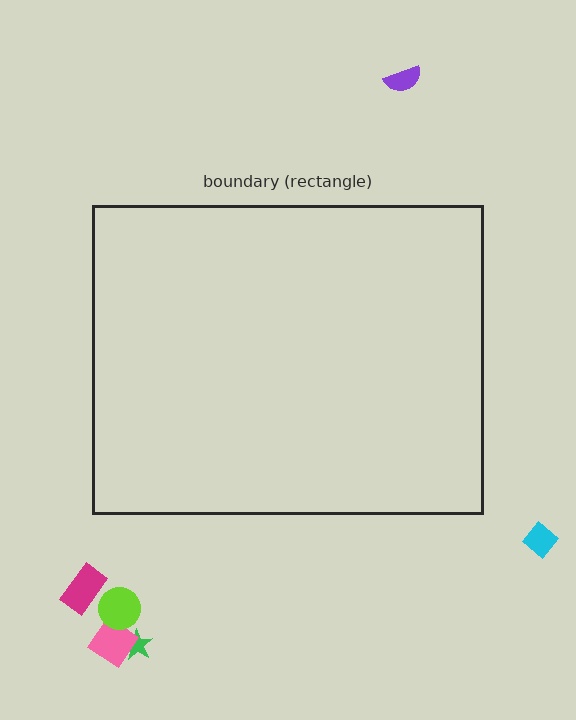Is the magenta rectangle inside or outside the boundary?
Outside.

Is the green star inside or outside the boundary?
Outside.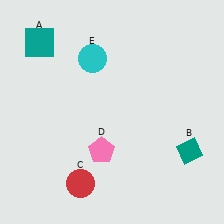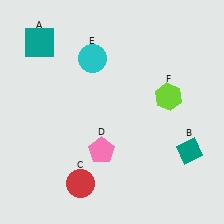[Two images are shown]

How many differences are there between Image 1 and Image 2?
There is 1 difference between the two images.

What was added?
A lime hexagon (F) was added in Image 2.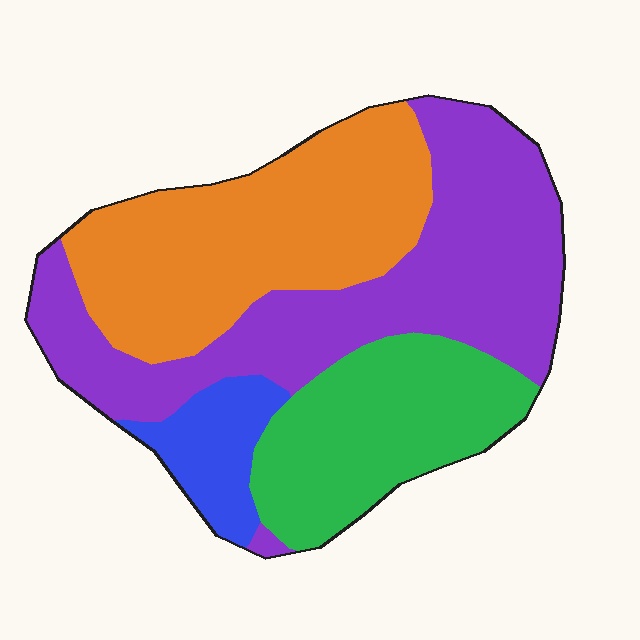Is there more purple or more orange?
Purple.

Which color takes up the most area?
Purple, at roughly 40%.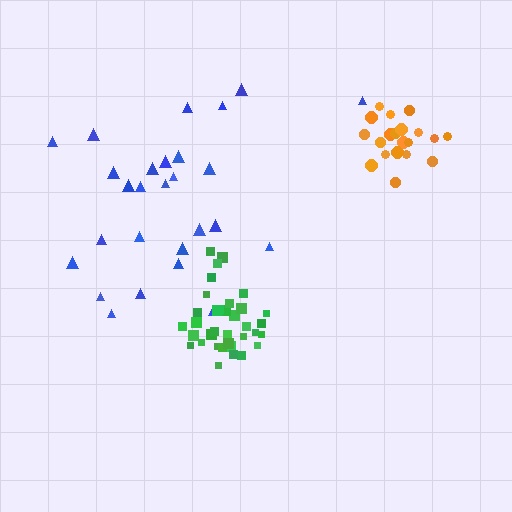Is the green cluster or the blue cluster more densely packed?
Green.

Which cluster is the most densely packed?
Green.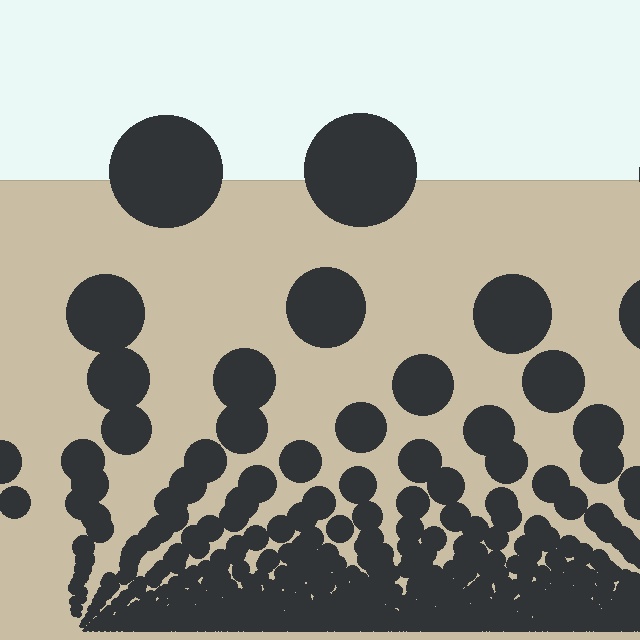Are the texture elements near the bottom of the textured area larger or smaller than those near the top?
Smaller. The gradient is inverted — elements near the bottom are smaller and denser.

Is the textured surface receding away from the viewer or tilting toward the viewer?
The surface appears to tilt toward the viewer. Texture elements get larger and sparser toward the top.